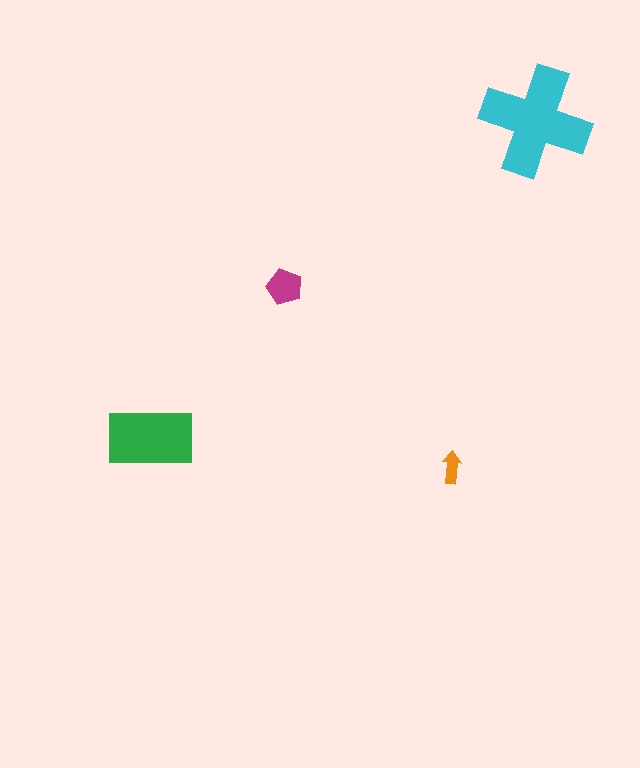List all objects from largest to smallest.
The cyan cross, the green rectangle, the magenta pentagon, the orange arrow.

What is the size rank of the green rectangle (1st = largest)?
2nd.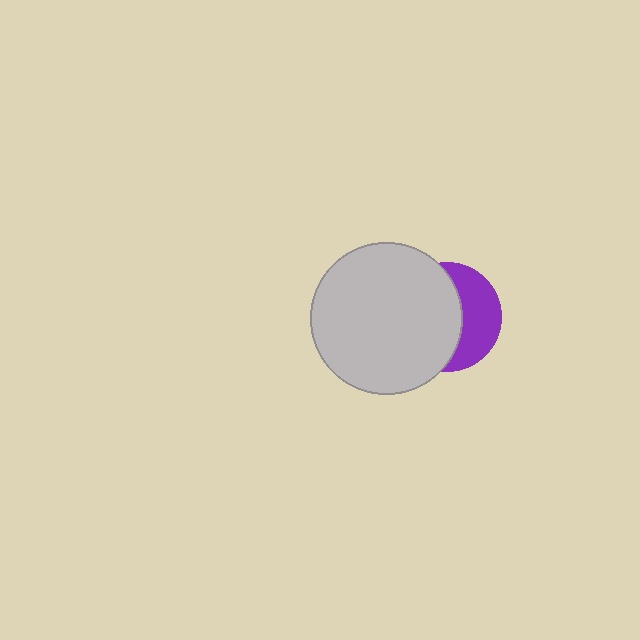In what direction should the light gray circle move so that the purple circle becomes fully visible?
The light gray circle should move left. That is the shortest direction to clear the overlap and leave the purple circle fully visible.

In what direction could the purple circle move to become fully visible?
The purple circle could move right. That would shift it out from behind the light gray circle entirely.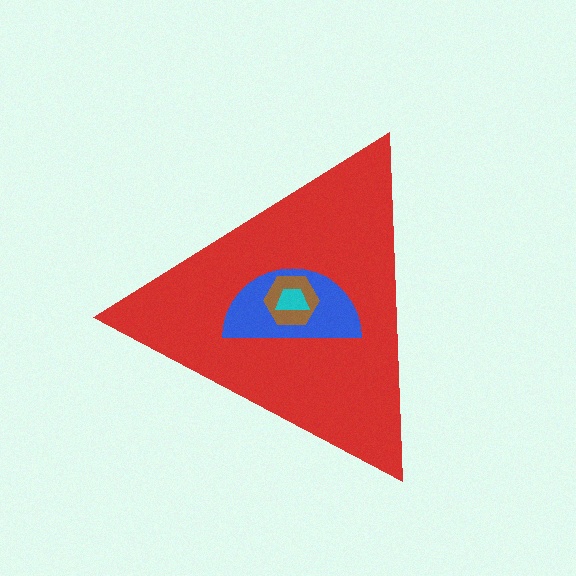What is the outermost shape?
The red triangle.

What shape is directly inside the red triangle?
The blue semicircle.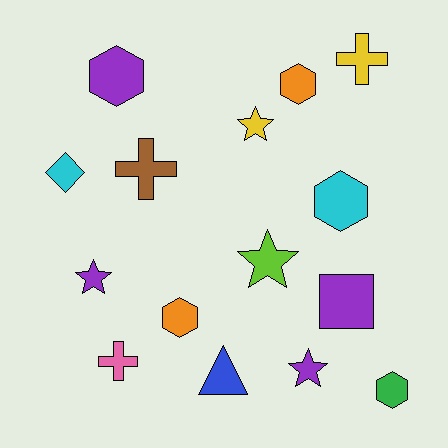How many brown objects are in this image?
There is 1 brown object.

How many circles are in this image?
There are no circles.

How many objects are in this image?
There are 15 objects.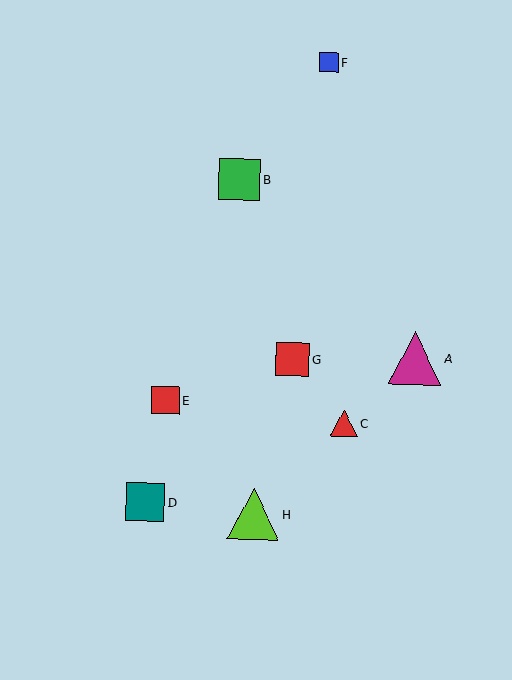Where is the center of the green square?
The center of the green square is at (239, 179).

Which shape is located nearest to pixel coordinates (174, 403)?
The red square (labeled E) at (166, 400) is nearest to that location.